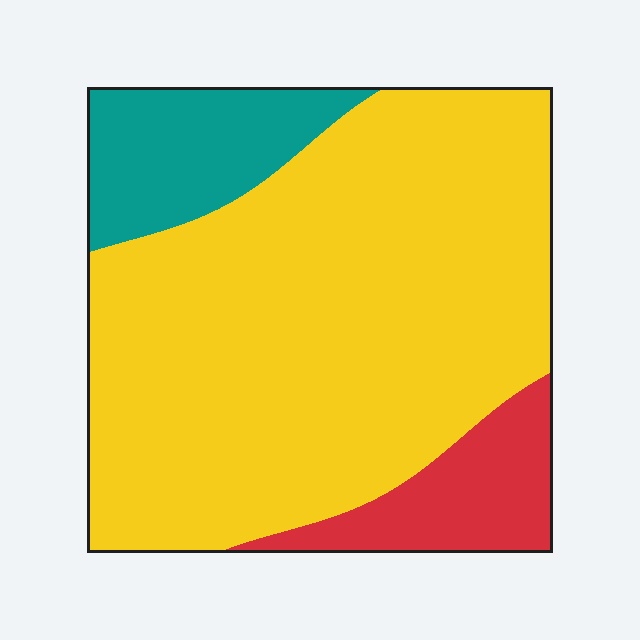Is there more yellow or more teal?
Yellow.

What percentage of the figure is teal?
Teal covers about 15% of the figure.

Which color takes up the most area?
Yellow, at roughly 75%.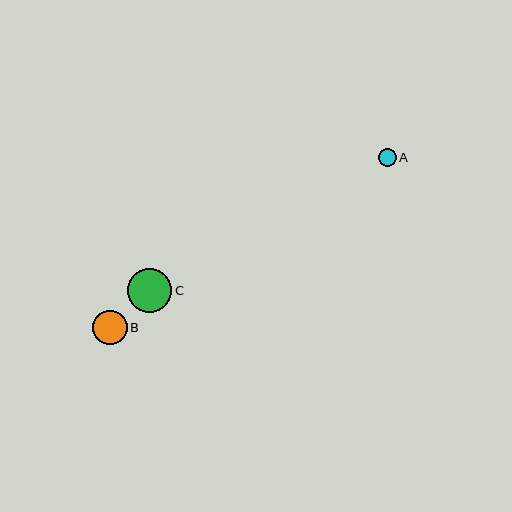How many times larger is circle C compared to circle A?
Circle C is approximately 2.4 times the size of circle A.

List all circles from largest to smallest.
From largest to smallest: C, B, A.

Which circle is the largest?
Circle C is the largest with a size of approximately 44 pixels.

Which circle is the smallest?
Circle A is the smallest with a size of approximately 18 pixels.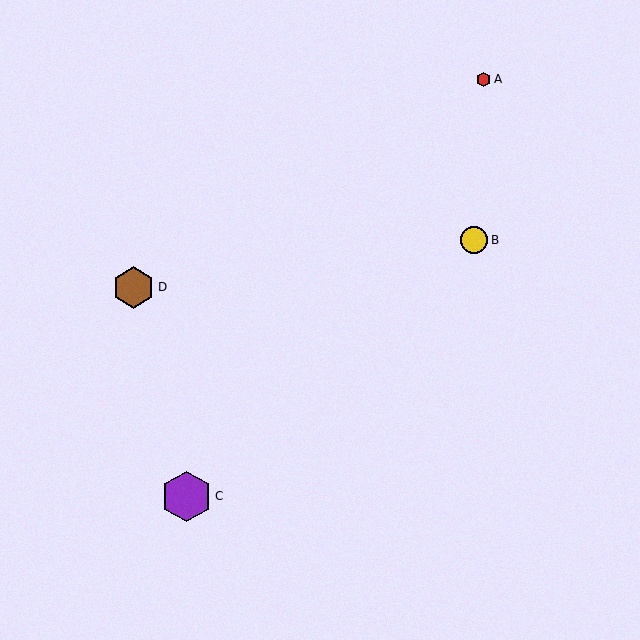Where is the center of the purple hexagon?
The center of the purple hexagon is at (186, 496).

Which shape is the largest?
The purple hexagon (labeled C) is the largest.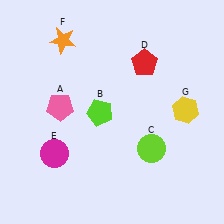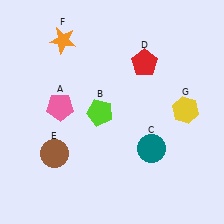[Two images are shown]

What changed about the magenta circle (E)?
In Image 1, E is magenta. In Image 2, it changed to brown.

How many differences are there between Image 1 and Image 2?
There are 2 differences between the two images.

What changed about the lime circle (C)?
In Image 1, C is lime. In Image 2, it changed to teal.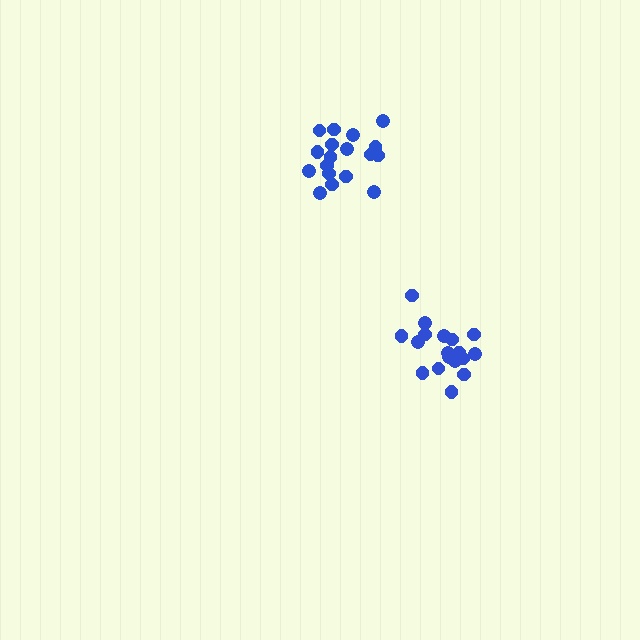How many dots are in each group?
Group 1: 18 dots, Group 2: 18 dots (36 total).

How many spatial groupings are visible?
There are 2 spatial groupings.